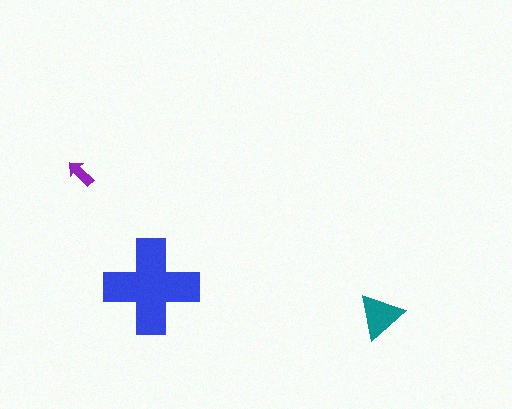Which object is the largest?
The blue cross.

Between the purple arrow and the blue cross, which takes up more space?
The blue cross.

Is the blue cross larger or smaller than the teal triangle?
Larger.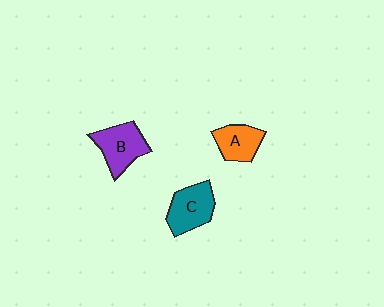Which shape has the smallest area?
Shape A (orange).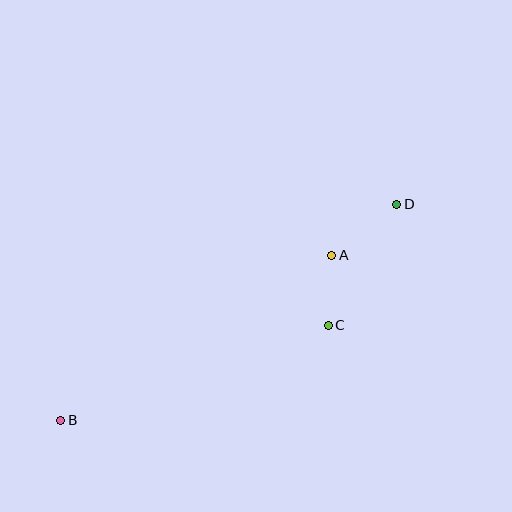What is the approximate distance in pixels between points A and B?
The distance between A and B is approximately 318 pixels.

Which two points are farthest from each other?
Points B and D are farthest from each other.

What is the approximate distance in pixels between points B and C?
The distance between B and C is approximately 284 pixels.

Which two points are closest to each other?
Points A and C are closest to each other.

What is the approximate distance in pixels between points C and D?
The distance between C and D is approximately 139 pixels.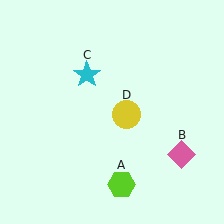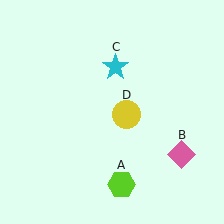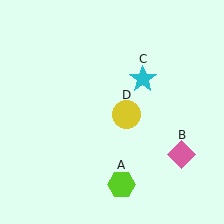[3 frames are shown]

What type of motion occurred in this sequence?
The cyan star (object C) rotated clockwise around the center of the scene.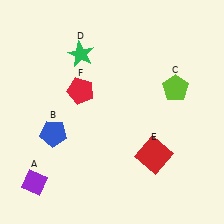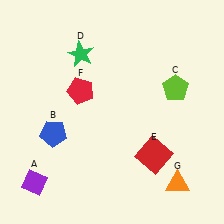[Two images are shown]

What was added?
An orange triangle (G) was added in Image 2.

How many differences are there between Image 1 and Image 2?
There is 1 difference between the two images.